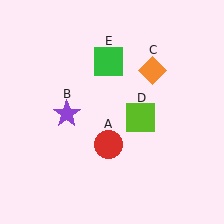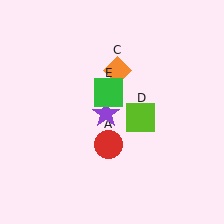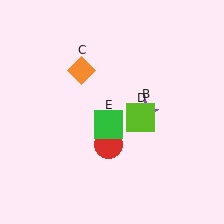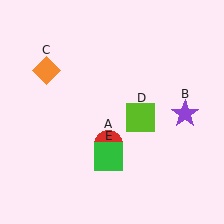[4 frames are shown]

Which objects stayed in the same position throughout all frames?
Red circle (object A) and lime square (object D) remained stationary.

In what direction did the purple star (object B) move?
The purple star (object B) moved right.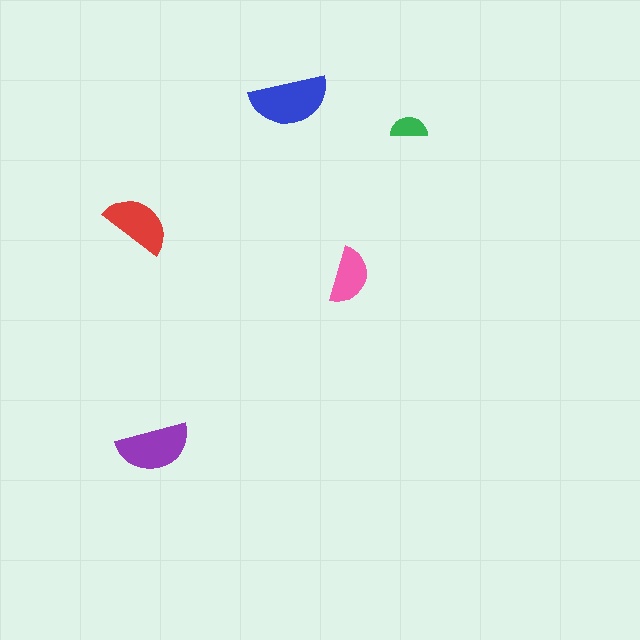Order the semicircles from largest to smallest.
the blue one, the purple one, the red one, the pink one, the green one.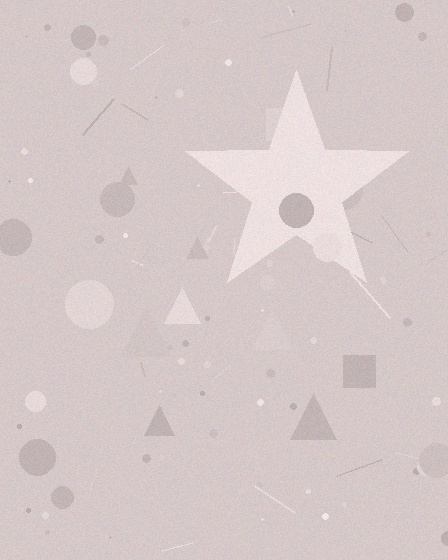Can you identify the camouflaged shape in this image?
The camouflaged shape is a star.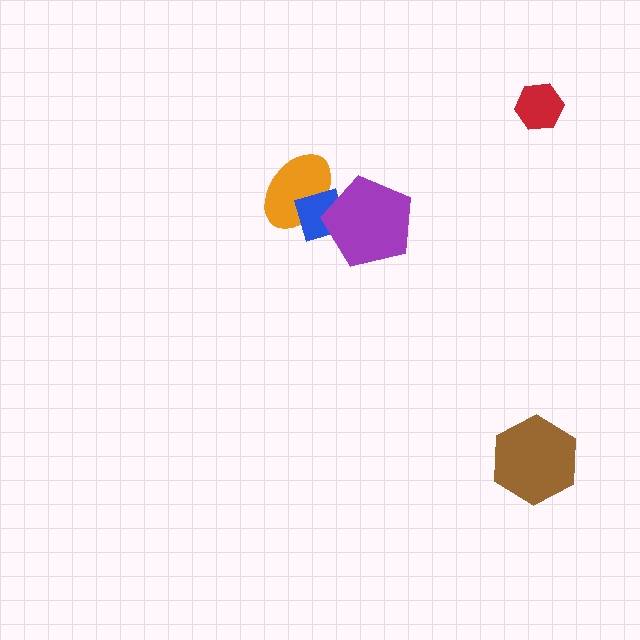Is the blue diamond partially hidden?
Yes, it is partially covered by another shape.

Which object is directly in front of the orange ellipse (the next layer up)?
The blue diamond is directly in front of the orange ellipse.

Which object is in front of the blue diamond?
The purple pentagon is in front of the blue diamond.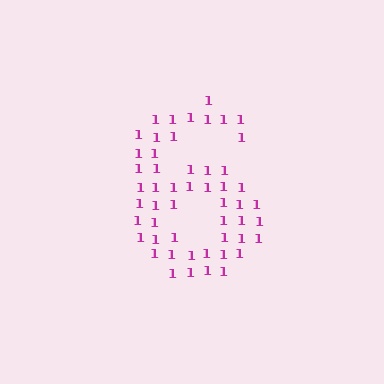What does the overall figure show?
The overall figure shows the digit 6.